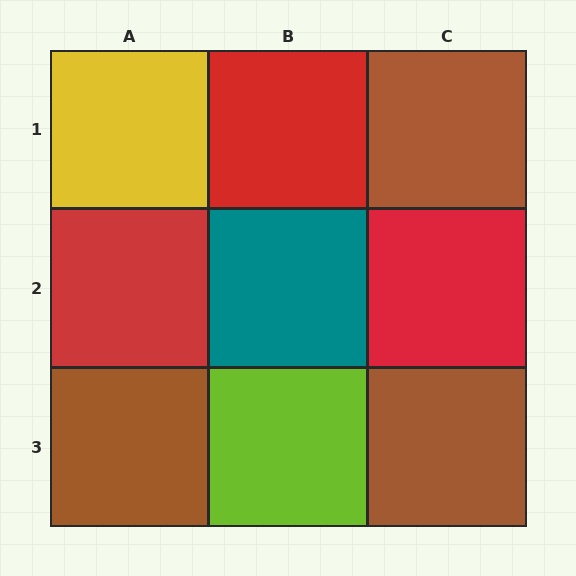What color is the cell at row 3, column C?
Brown.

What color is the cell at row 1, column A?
Yellow.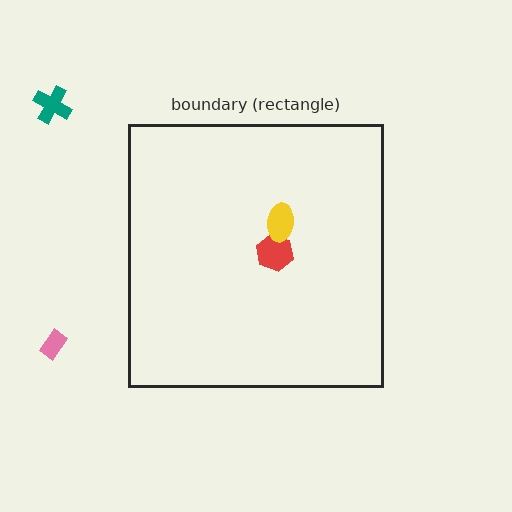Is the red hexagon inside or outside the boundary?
Inside.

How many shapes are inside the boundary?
2 inside, 2 outside.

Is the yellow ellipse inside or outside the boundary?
Inside.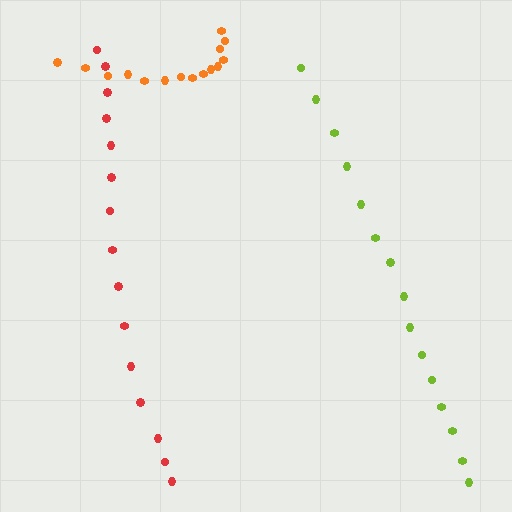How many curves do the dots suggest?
There are 3 distinct paths.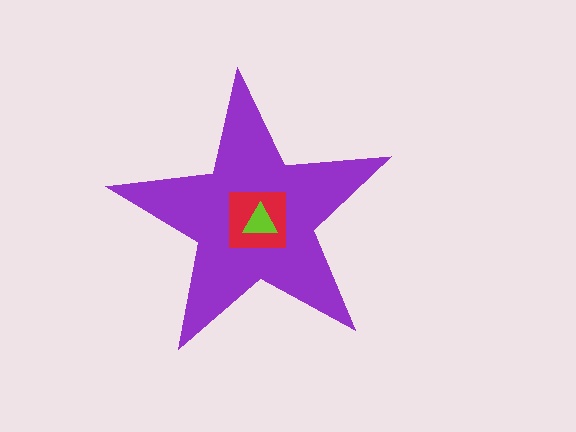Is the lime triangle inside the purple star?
Yes.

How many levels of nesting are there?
3.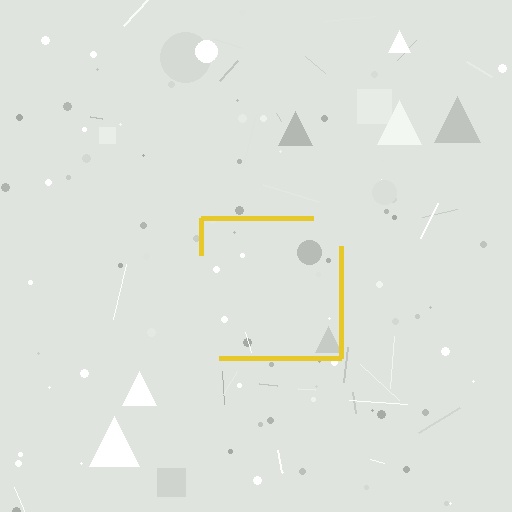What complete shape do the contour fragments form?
The contour fragments form a square.